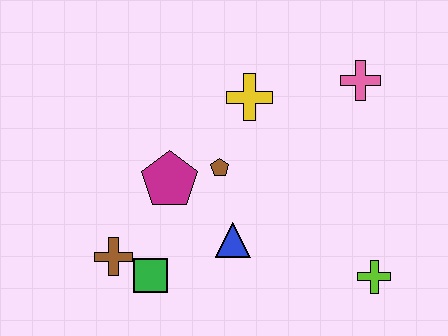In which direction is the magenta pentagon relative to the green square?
The magenta pentagon is above the green square.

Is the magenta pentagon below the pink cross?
Yes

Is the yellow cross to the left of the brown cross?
No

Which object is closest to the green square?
The brown cross is closest to the green square.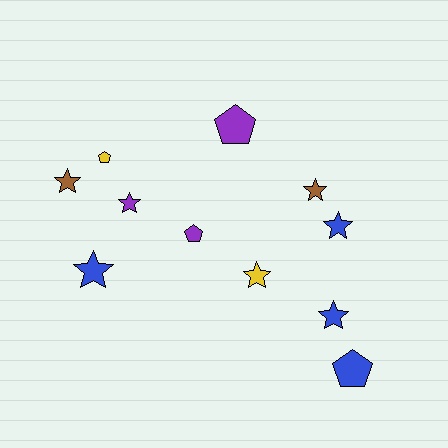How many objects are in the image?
There are 11 objects.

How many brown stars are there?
There are 2 brown stars.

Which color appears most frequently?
Blue, with 4 objects.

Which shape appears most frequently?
Star, with 7 objects.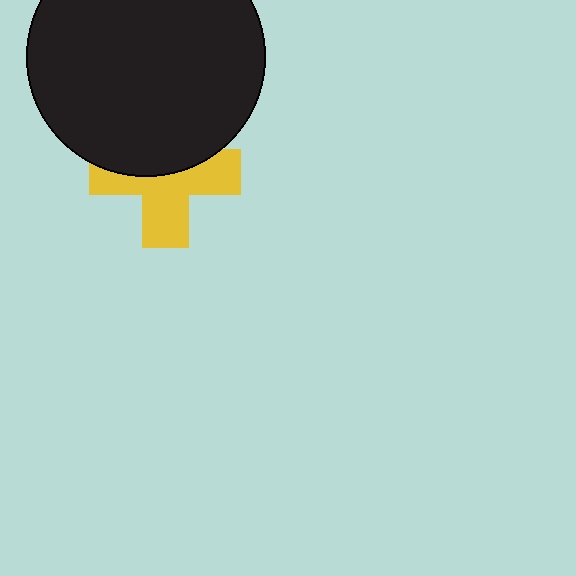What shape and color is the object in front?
The object in front is a black circle.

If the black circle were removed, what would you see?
You would see the complete yellow cross.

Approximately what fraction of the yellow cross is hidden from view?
Roughly 44% of the yellow cross is hidden behind the black circle.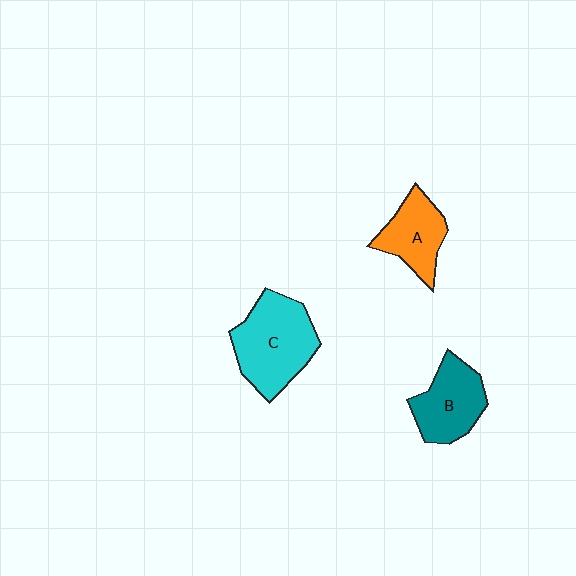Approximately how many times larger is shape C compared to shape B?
Approximately 1.4 times.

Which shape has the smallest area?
Shape A (orange).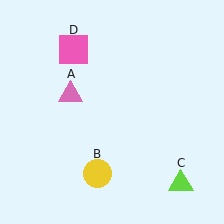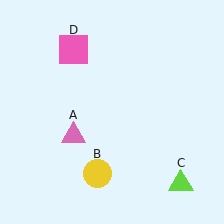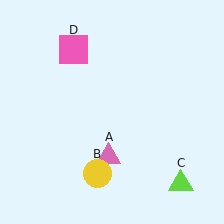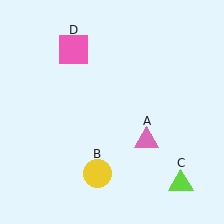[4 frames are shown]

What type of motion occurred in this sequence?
The pink triangle (object A) rotated counterclockwise around the center of the scene.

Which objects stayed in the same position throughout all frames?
Yellow circle (object B) and lime triangle (object C) and pink square (object D) remained stationary.